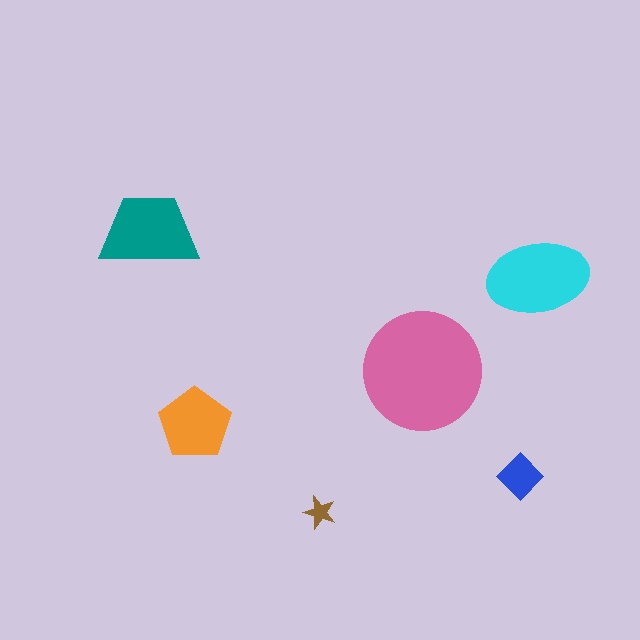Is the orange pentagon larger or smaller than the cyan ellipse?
Smaller.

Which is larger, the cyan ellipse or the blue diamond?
The cyan ellipse.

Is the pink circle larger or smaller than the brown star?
Larger.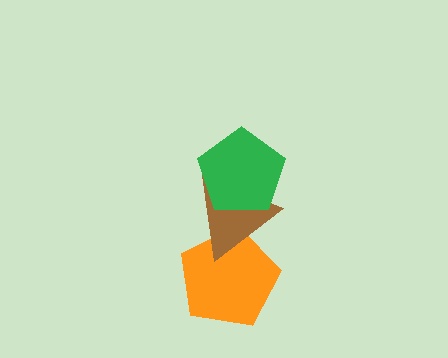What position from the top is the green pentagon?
The green pentagon is 1st from the top.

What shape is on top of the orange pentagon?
The brown triangle is on top of the orange pentagon.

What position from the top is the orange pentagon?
The orange pentagon is 3rd from the top.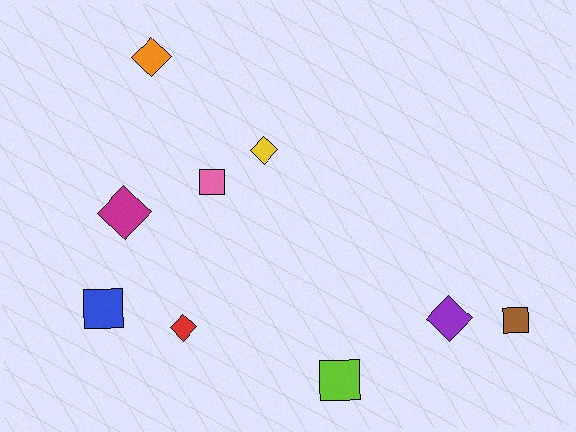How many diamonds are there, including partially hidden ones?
There are 5 diamonds.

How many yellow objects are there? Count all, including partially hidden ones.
There is 1 yellow object.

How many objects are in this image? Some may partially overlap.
There are 9 objects.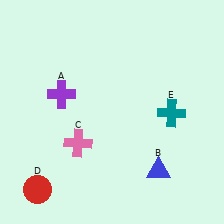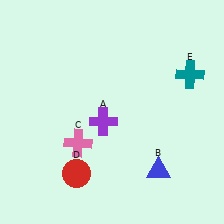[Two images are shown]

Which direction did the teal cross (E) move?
The teal cross (E) moved up.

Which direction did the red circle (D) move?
The red circle (D) moved right.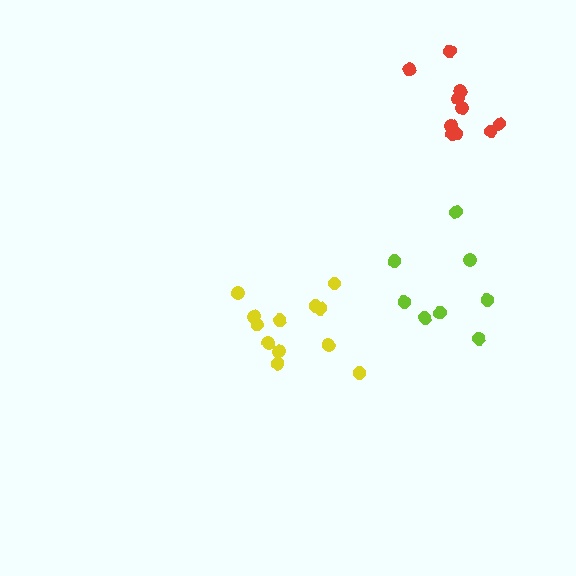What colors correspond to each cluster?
The clusters are colored: yellow, lime, red.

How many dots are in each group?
Group 1: 12 dots, Group 2: 8 dots, Group 3: 10 dots (30 total).